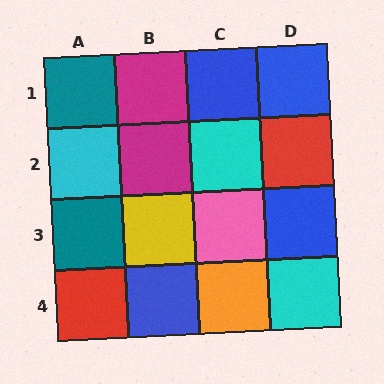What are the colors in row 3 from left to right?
Teal, yellow, pink, blue.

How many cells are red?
2 cells are red.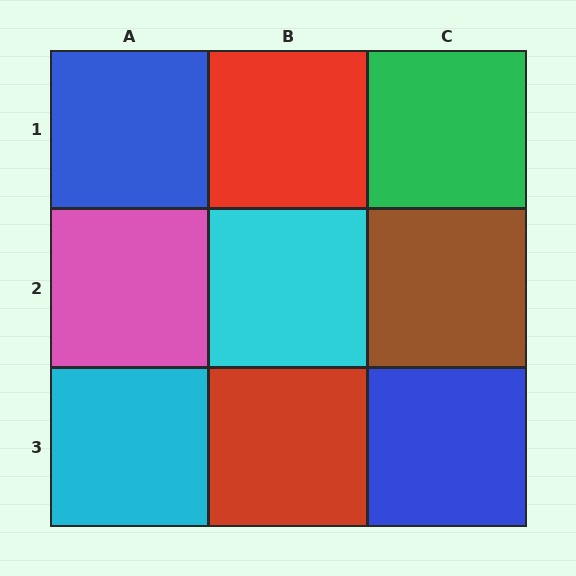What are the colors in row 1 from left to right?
Blue, red, green.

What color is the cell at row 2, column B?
Cyan.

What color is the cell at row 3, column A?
Cyan.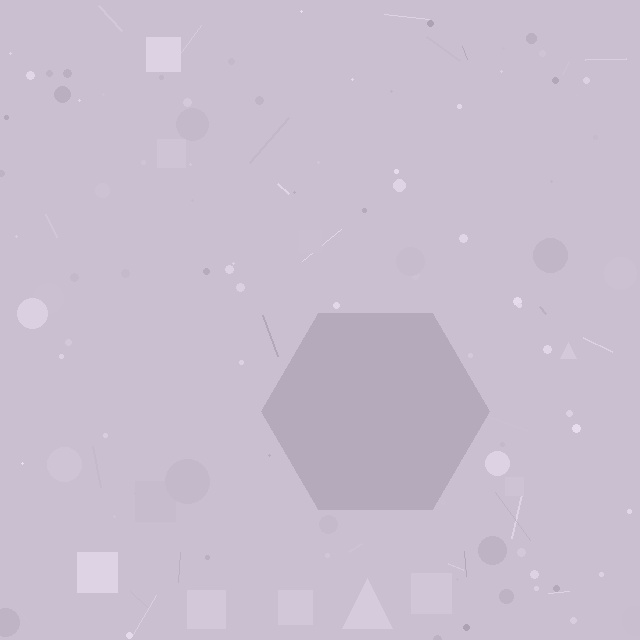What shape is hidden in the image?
A hexagon is hidden in the image.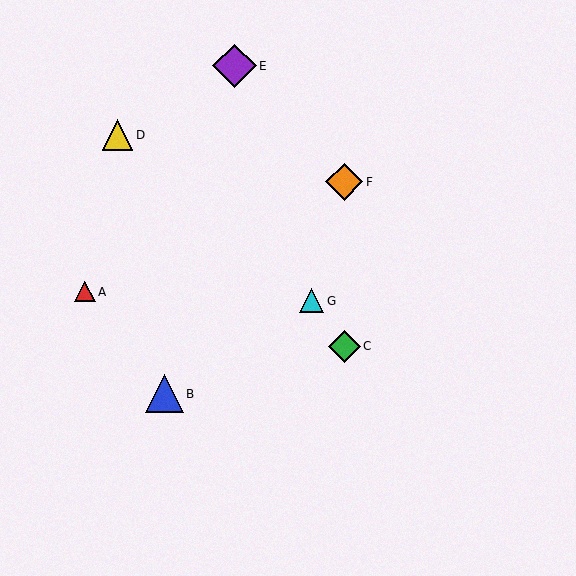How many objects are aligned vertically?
2 objects (C, F) are aligned vertically.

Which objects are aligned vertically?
Objects C, F are aligned vertically.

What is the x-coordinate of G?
Object G is at x≈312.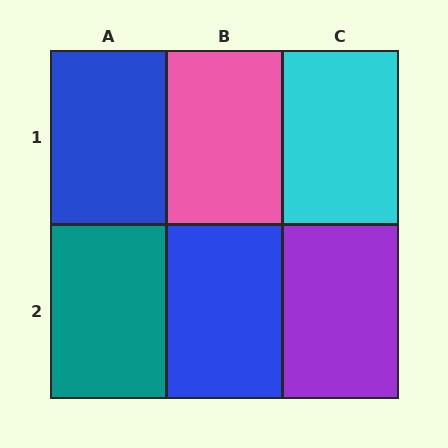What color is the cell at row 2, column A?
Teal.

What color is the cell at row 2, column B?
Blue.